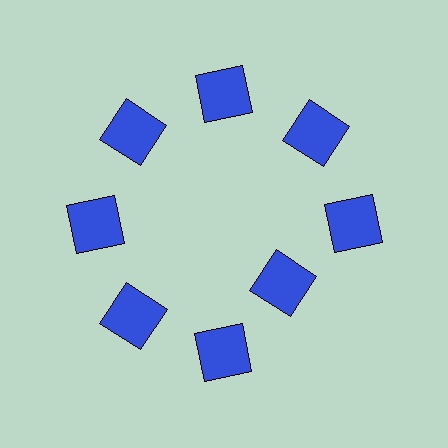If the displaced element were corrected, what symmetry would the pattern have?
It would have 8-fold rotational symmetry — the pattern would map onto itself every 45 degrees.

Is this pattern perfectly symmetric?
No. The 8 blue squares are arranged in a ring, but one element near the 4 o'clock position is pulled inward toward the center, breaking the 8-fold rotational symmetry.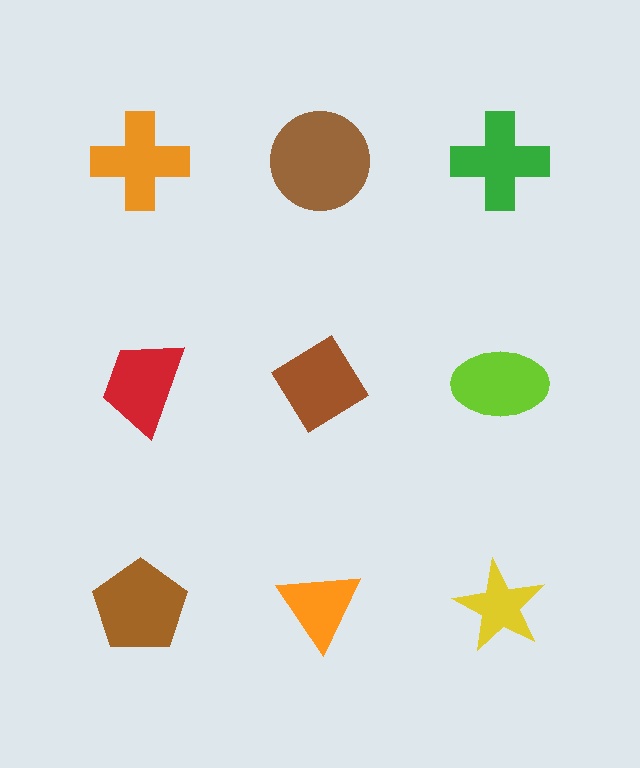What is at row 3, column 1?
A brown pentagon.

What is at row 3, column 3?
A yellow star.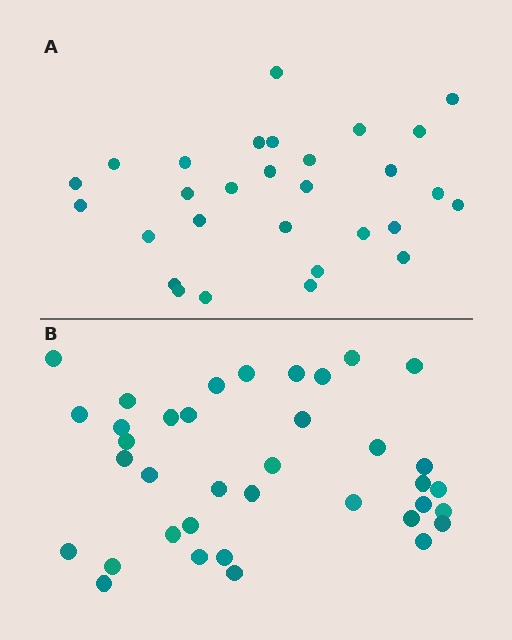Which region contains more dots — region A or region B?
Region B (the bottom region) has more dots.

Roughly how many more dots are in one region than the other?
Region B has roughly 8 or so more dots than region A.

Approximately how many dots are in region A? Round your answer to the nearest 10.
About 30 dots. (The exact count is 29, which rounds to 30.)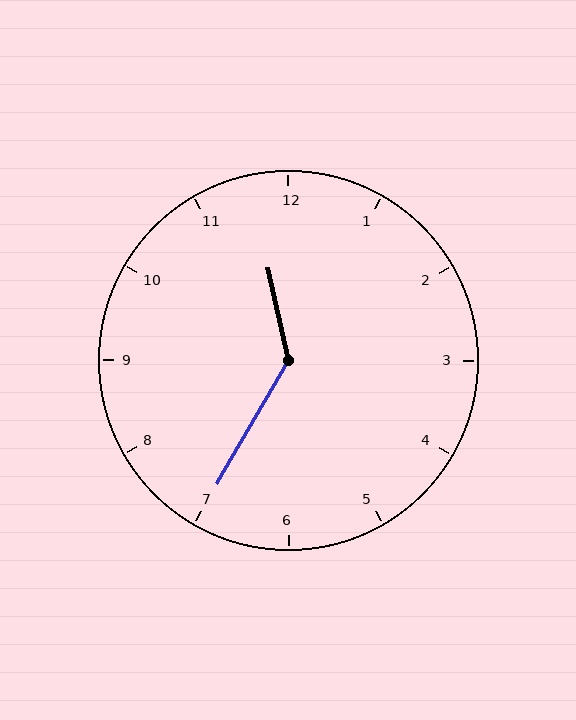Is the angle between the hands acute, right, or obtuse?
It is obtuse.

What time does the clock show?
11:35.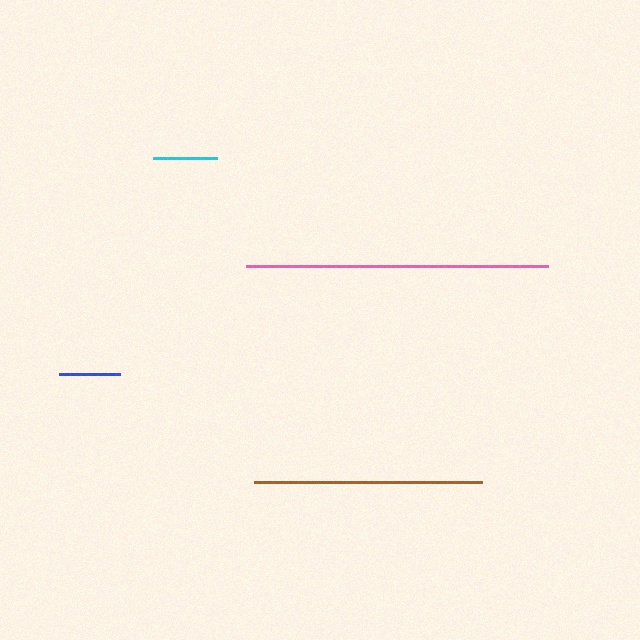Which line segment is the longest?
The pink line is the longest at approximately 302 pixels.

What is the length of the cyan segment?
The cyan segment is approximately 64 pixels long.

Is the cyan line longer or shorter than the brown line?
The brown line is longer than the cyan line.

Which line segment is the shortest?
The blue line is the shortest at approximately 61 pixels.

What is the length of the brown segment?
The brown segment is approximately 229 pixels long.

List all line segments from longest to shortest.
From longest to shortest: pink, brown, cyan, blue.